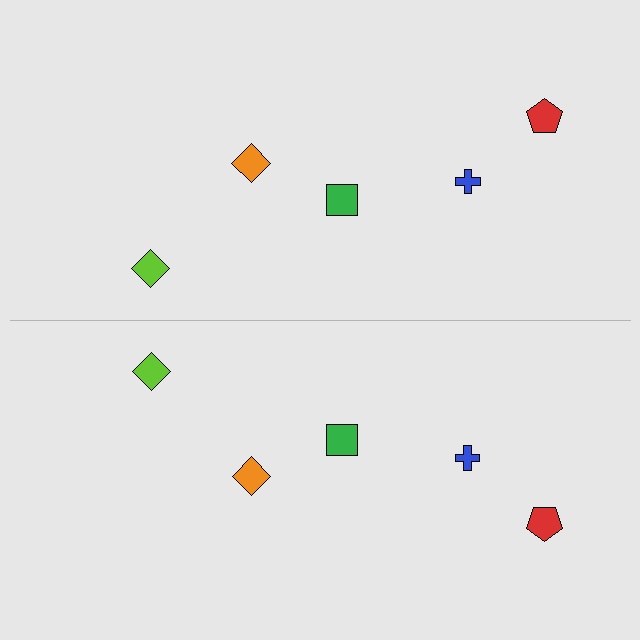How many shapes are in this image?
There are 10 shapes in this image.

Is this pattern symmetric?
Yes, this pattern has bilateral (reflection) symmetry.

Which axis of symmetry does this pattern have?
The pattern has a horizontal axis of symmetry running through the center of the image.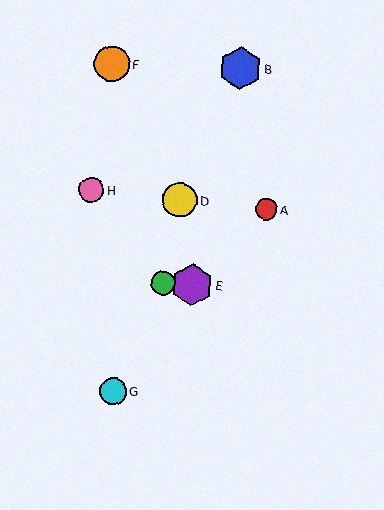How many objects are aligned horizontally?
2 objects (C, E) are aligned horizontally.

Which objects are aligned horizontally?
Objects C, E are aligned horizontally.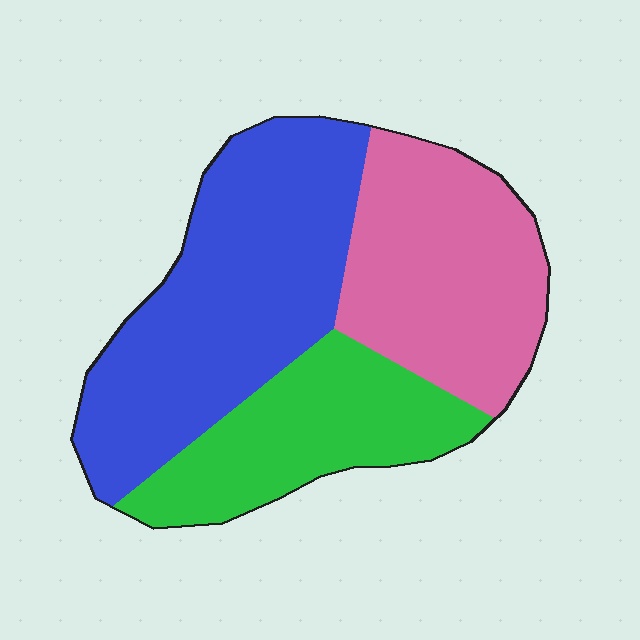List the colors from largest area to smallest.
From largest to smallest: blue, pink, green.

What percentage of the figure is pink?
Pink takes up about one third (1/3) of the figure.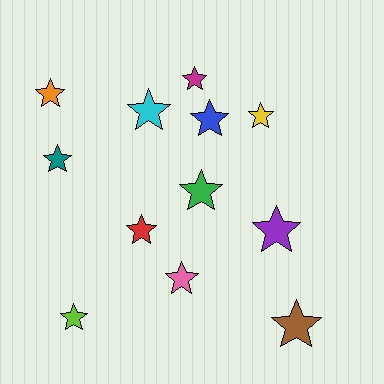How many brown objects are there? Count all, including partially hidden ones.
There is 1 brown object.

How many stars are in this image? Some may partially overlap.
There are 12 stars.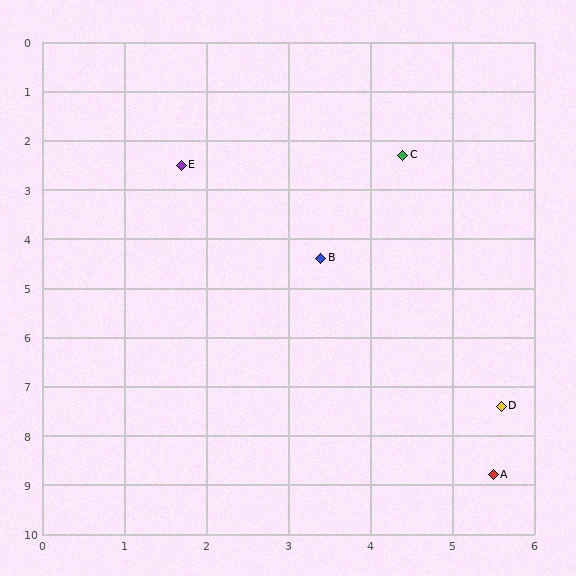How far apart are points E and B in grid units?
Points E and B are about 2.5 grid units apart.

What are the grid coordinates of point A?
Point A is at approximately (5.5, 8.8).